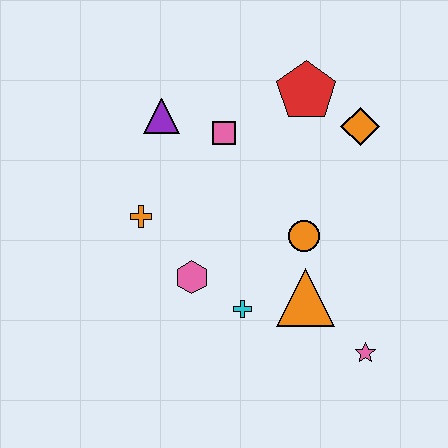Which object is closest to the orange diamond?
The red pentagon is closest to the orange diamond.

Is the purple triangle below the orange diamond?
No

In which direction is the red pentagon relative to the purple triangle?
The red pentagon is to the right of the purple triangle.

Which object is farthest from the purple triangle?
The pink star is farthest from the purple triangle.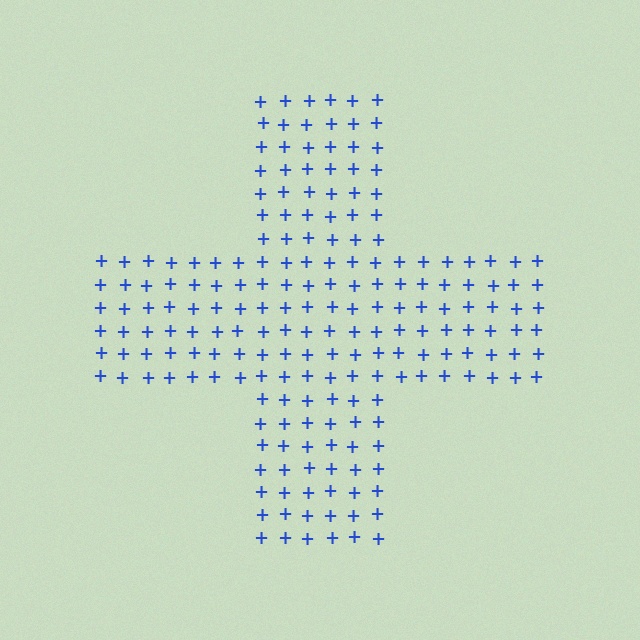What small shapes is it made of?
It is made of small plus signs.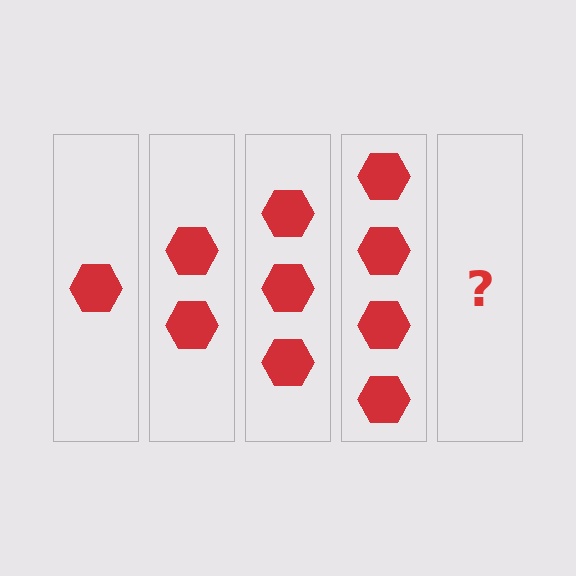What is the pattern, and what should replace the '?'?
The pattern is that each step adds one more hexagon. The '?' should be 5 hexagons.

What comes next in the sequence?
The next element should be 5 hexagons.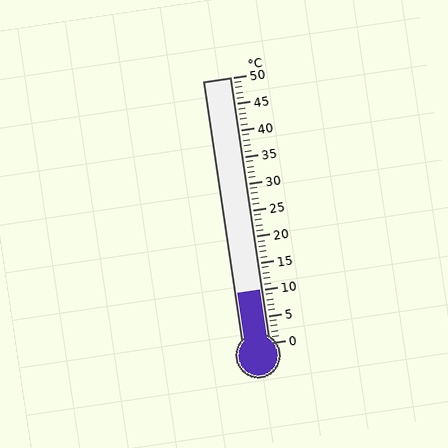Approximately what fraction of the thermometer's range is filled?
The thermometer is filled to approximately 20% of its range.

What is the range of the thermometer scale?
The thermometer scale ranges from 0°C to 50°C.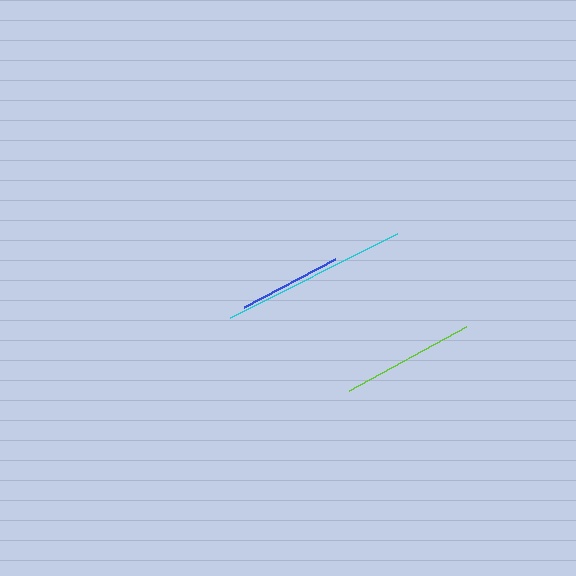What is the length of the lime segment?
The lime segment is approximately 133 pixels long.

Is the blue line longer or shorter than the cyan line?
The cyan line is longer than the blue line.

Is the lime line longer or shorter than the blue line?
The lime line is longer than the blue line.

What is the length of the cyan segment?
The cyan segment is approximately 187 pixels long.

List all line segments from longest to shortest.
From longest to shortest: cyan, lime, blue.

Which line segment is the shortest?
The blue line is the shortest at approximately 103 pixels.